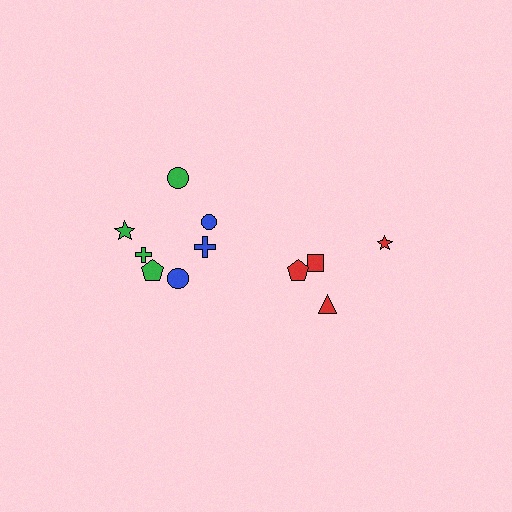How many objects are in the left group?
There are 7 objects.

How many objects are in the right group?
There are 4 objects.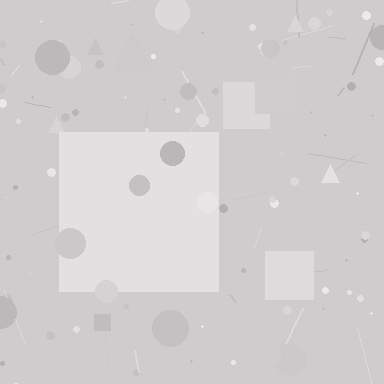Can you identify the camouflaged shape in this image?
The camouflaged shape is a square.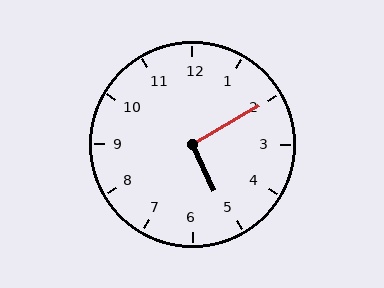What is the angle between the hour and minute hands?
Approximately 95 degrees.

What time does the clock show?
5:10.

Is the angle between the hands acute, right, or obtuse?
It is right.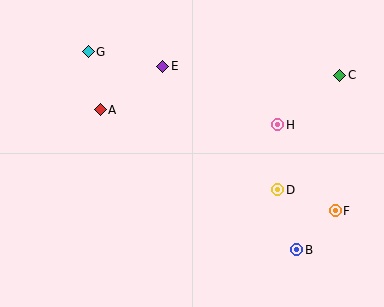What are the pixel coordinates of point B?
Point B is at (297, 250).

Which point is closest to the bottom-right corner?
Point B is closest to the bottom-right corner.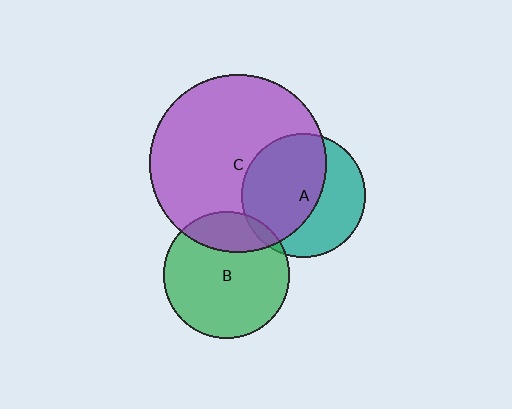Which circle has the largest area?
Circle C (purple).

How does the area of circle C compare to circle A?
Approximately 2.1 times.